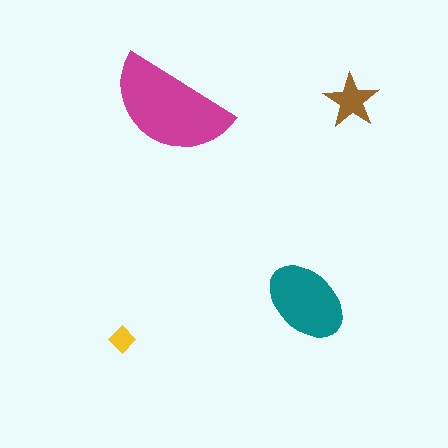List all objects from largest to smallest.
The magenta semicircle, the teal ellipse, the brown star, the yellow diamond.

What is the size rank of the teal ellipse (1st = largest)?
2nd.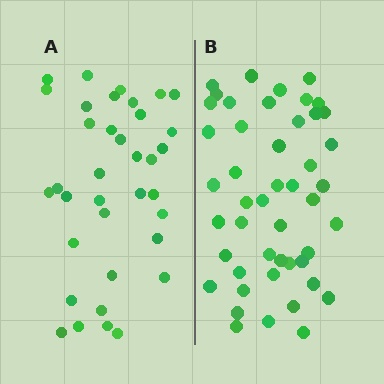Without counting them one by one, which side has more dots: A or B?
Region B (the right region) has more dots.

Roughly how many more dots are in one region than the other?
Region B has roughly 12 or so more dots than region A.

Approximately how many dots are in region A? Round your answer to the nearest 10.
About 40 dots. (The exact count is 36, which rounds to 40.)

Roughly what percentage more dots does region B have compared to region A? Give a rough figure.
About 30% more.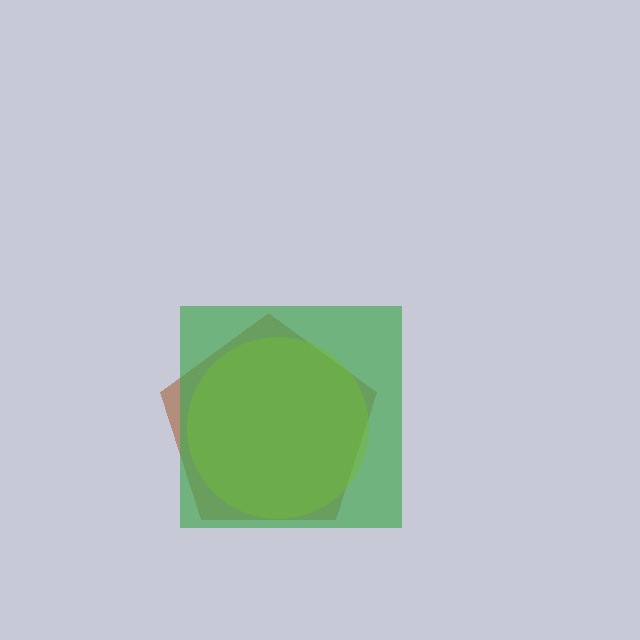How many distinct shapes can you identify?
There are 3 distinct shapes: a brown pentagon, a green square, a lime circle.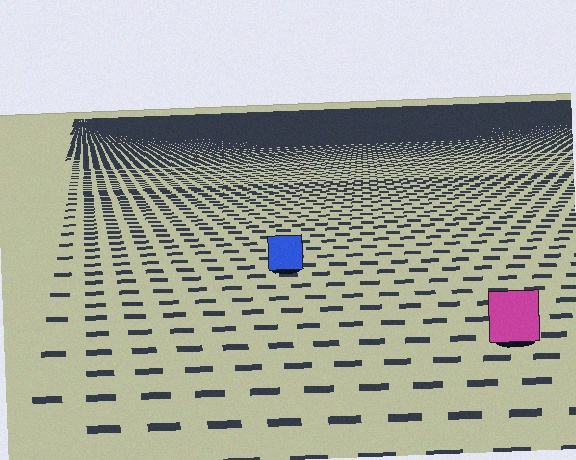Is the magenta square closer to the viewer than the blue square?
Yes. The magenta square is closer — you can tell from the texture gradient: the ground texture is coarser near it.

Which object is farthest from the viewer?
The blue square is farthest from the viewer. It appears smaller and the ground texture around it is denser.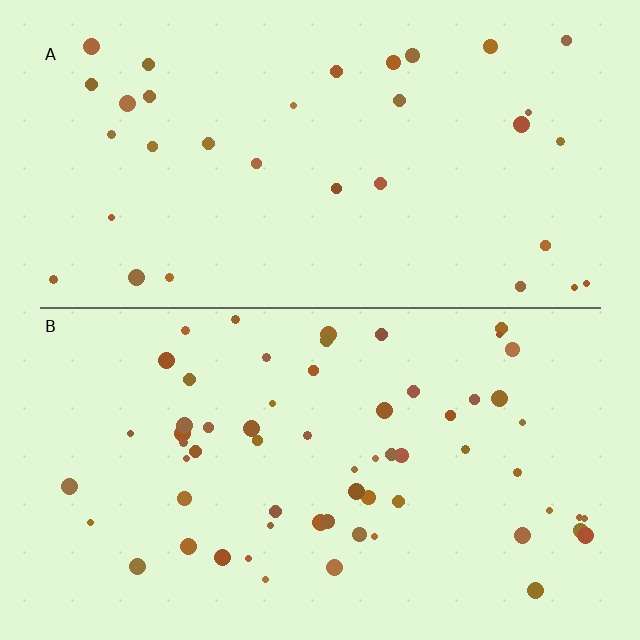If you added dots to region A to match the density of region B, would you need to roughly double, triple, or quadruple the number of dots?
Approximately double.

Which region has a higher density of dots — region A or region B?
B (the bottom).